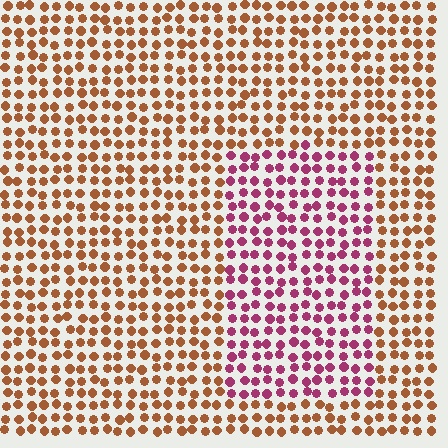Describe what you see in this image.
The image is filled with small brown elements in a uniform arrangement. A rectangle-shaped region is visible where the elements are tinted to a slightly different hue, forming a subtle color boundary.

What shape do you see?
I see a rectangle.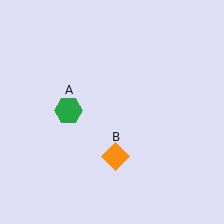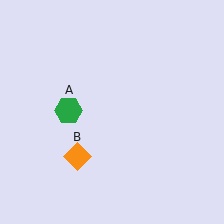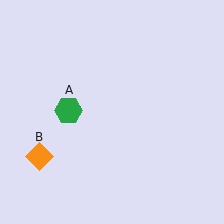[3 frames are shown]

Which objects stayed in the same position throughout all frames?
Green hexagon (object A) remained stationary.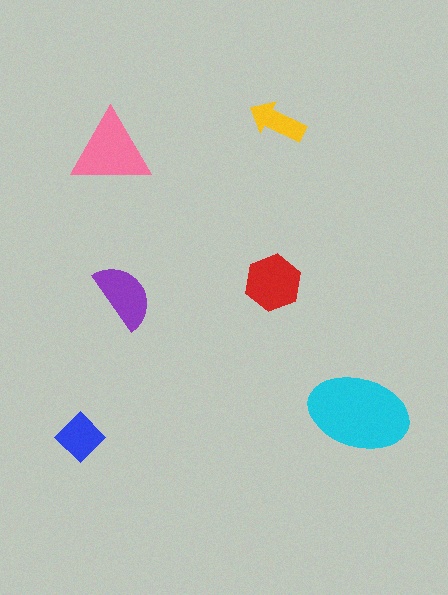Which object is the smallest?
The yellow arrow.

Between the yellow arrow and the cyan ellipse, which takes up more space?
The cyan ellipse.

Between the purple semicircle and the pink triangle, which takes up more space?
The pink triangle.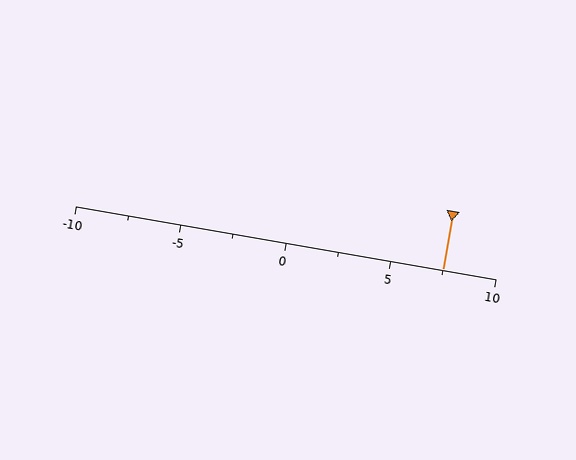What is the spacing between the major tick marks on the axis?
The major ticks are spaced 5 apart.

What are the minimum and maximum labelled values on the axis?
The axis runs from -10 to 10.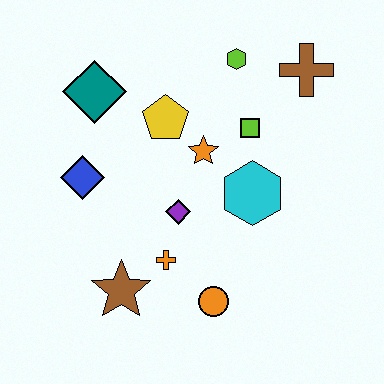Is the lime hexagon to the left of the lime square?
Yes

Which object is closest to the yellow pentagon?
The orange star is closest to the yellow pentagon.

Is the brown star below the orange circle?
No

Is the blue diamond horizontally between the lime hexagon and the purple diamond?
No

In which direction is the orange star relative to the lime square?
The orange star is to the left of the lime square.